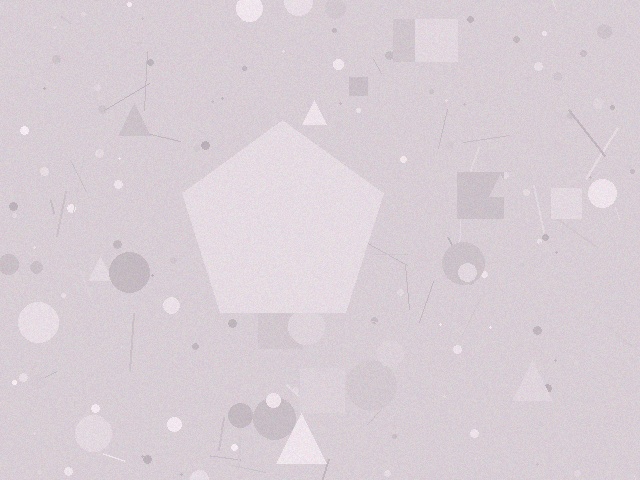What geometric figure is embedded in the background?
A pentagon is embedded in the background.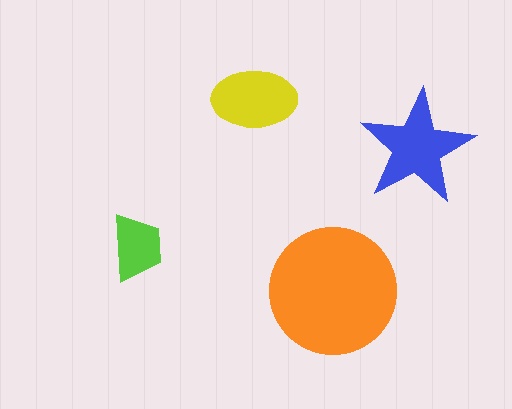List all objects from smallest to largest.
The lime trapezoid, the yellow ellipse, the blue star, the orange circle.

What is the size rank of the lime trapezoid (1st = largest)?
4th.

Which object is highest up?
The yellow ellipse is topmost.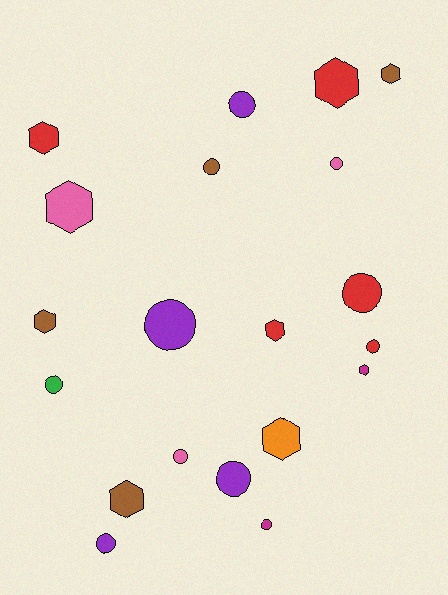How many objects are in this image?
There are 20 objects.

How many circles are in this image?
There are 11 circles.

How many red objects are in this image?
There are 5 red objects.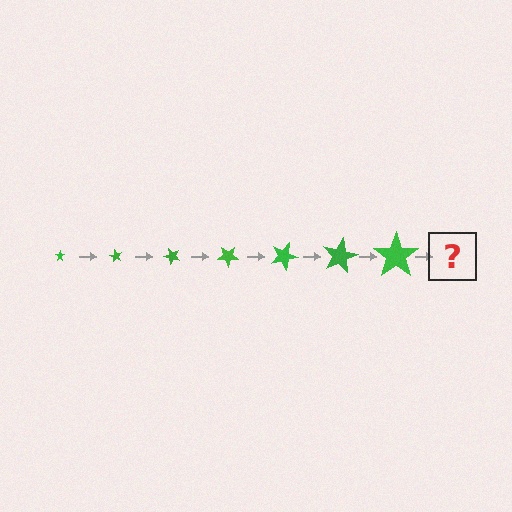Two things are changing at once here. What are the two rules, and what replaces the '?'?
The two rules are that the star grows larger each step and it rotates 60 degrees each step. The '?' should be a star, larger than the previous one and rotated 420 degrees from the start.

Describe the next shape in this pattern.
It should be a star, larger than the previous one and rotated 420 degrees from the start.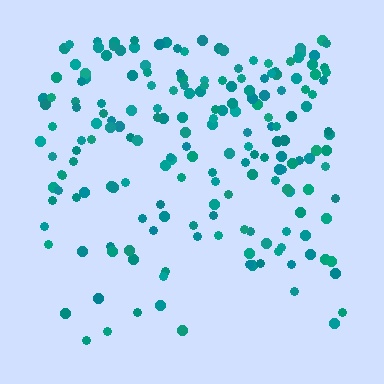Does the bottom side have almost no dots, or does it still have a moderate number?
Still a moderate number, just noticeably fewer than the top.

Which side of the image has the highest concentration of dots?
The top.